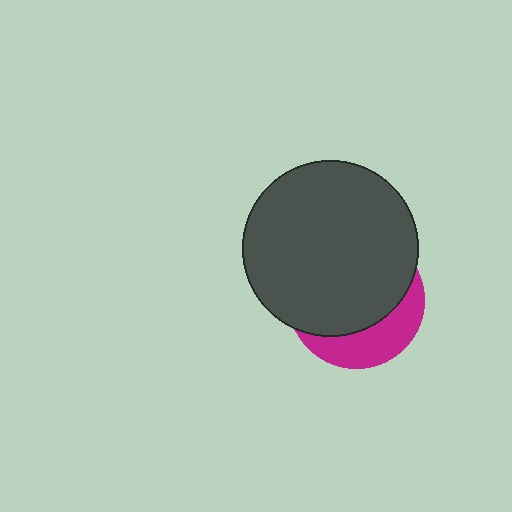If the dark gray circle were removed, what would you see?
You would see the complete magenta circle.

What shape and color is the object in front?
The object in front is a dark gray circle.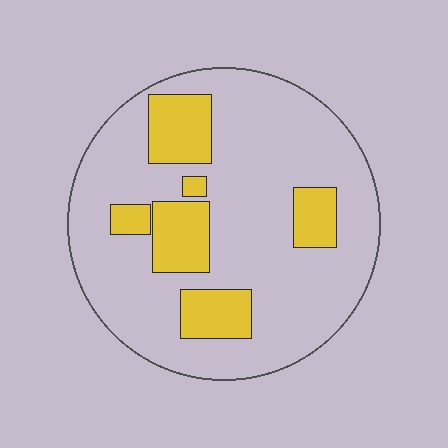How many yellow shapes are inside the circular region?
6.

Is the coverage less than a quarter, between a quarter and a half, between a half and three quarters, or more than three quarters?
Less than a quarter.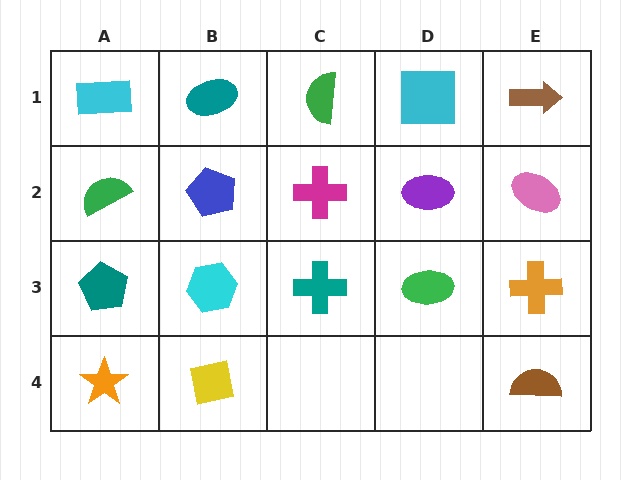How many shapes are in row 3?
5 shapes.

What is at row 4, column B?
A yellow square.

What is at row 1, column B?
A teal ellipse.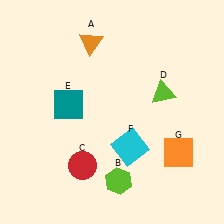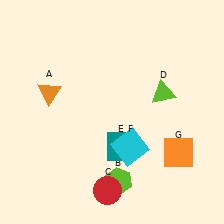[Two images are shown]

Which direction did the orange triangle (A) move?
The orange triangle (A) moved down.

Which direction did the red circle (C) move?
The red circle (C) moved right.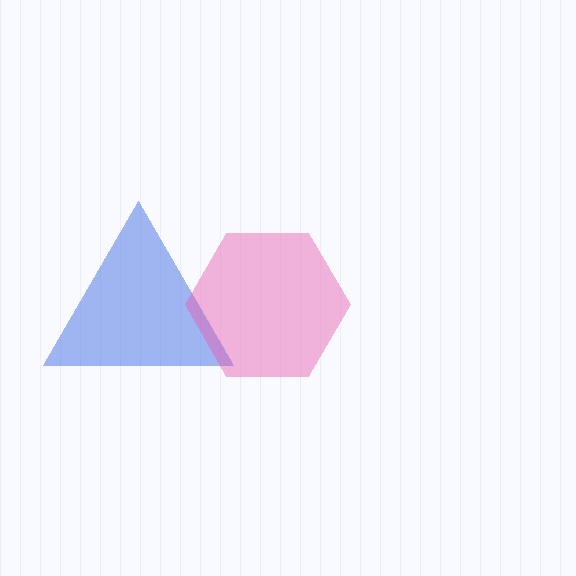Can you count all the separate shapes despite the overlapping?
Yes, there are 2 separate shapes.